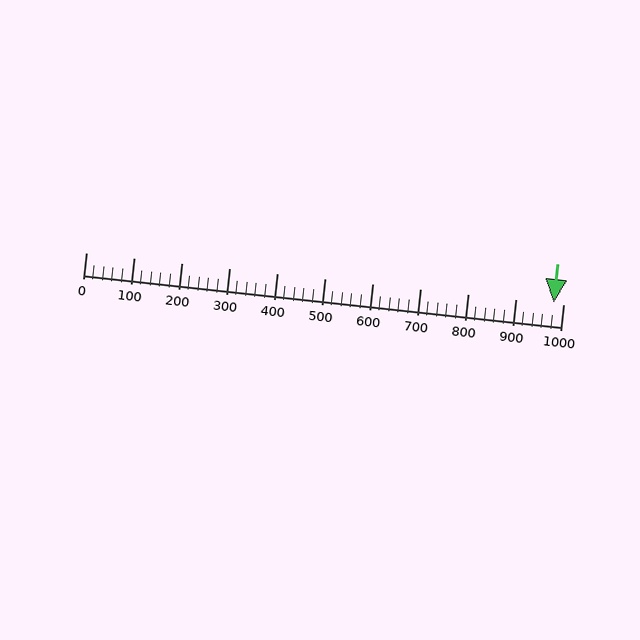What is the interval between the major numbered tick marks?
The major tick marks are spaced 100 units apart.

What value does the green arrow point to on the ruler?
The green arrow points to approximately 980.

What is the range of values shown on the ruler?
The ruler shows values from 0 to 1000.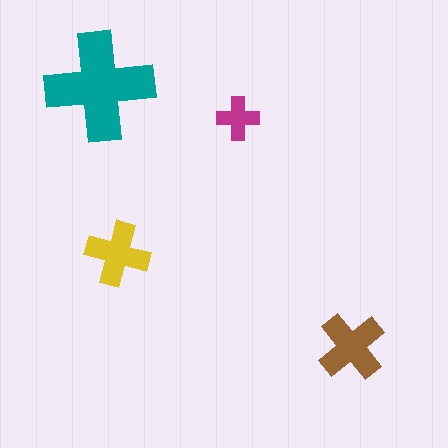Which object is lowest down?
The brown cross is bottommost.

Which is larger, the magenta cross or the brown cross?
The brown one.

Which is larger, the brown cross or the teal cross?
The teal one.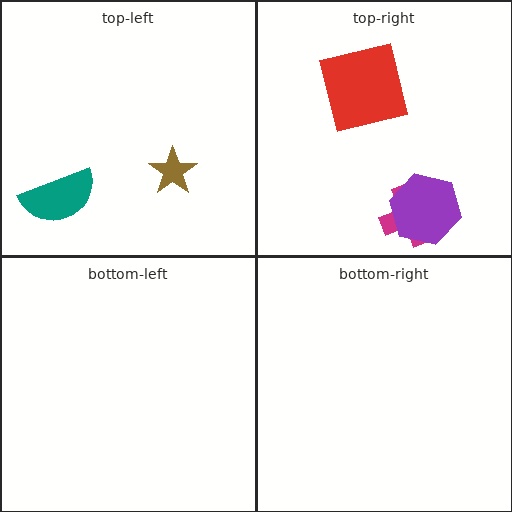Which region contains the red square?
The top-right region.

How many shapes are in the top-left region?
2.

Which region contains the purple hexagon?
The top-right region.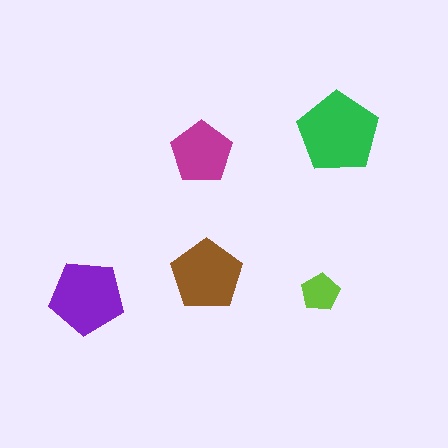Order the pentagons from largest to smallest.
the green one, the purple one, the brown one, the magenta one, the lime one.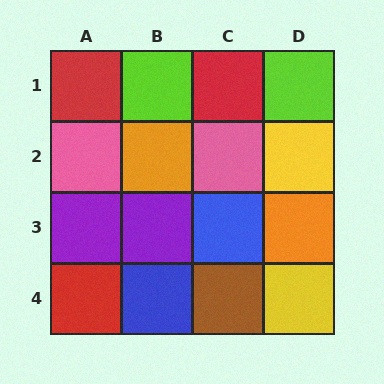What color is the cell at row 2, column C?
Pink.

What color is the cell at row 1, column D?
Lime.